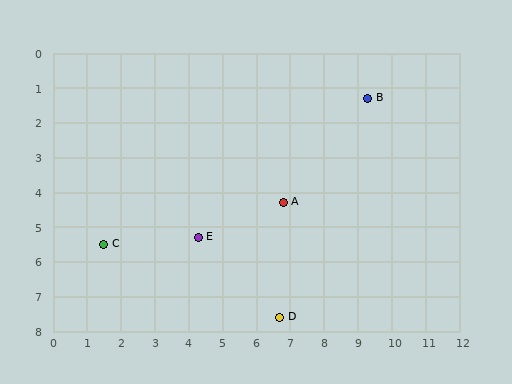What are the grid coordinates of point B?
Point B is at approximately (9.3, 1.3).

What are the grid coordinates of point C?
Point C is at approximately (1.5, 5.5).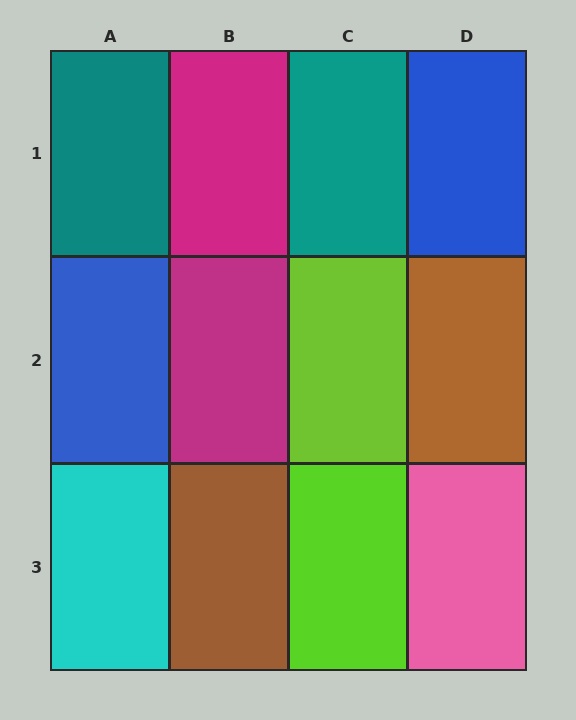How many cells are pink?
1 cell is pink.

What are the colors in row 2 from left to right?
Blue, magenta, lime, brown.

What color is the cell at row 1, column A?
Teal.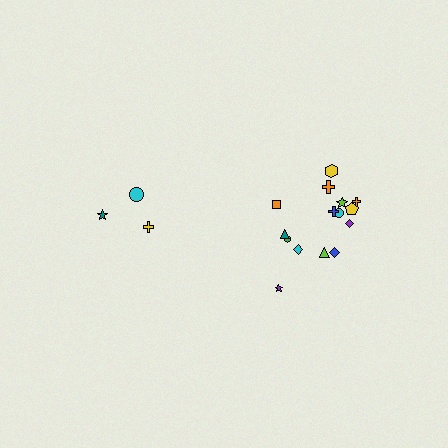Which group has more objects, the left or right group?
The right group.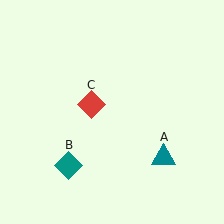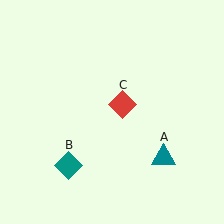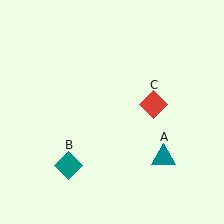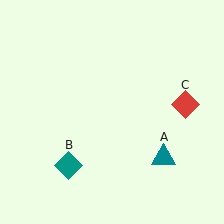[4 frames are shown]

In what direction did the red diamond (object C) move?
The red diamond (object C) moved right.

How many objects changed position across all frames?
1 object changed position: red diamond (object C).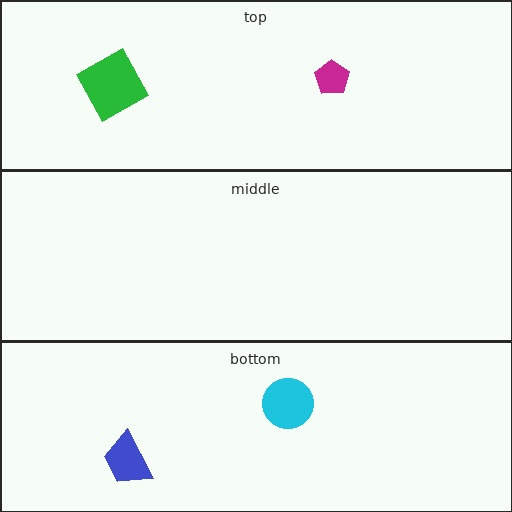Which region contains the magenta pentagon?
The top region.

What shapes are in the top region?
The green square, the magenta pentagon.